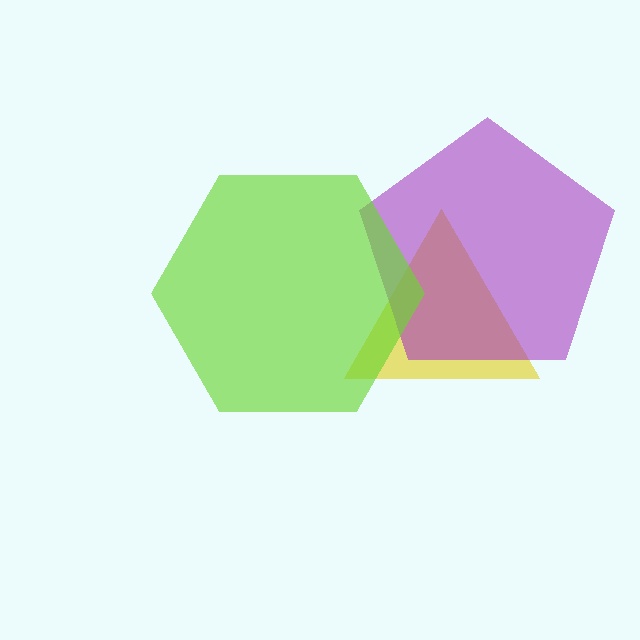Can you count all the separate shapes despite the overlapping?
Yes, there are 3 separate shapes.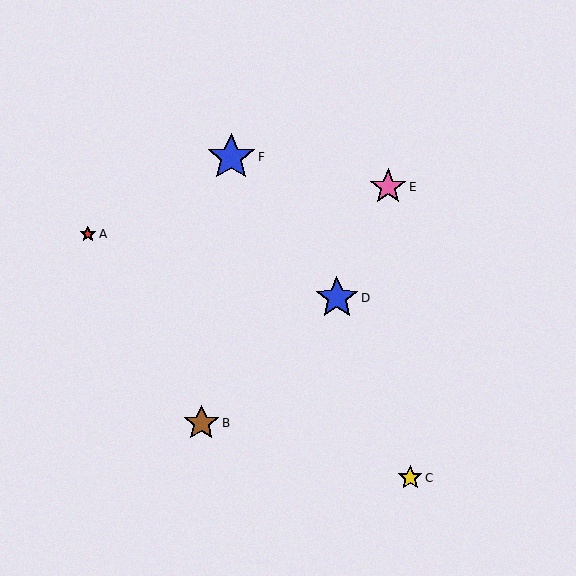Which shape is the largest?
The blue star (labeled F) is the largest.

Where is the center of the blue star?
The center of the blue star is at (337, 298).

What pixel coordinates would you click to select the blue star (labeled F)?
Click at (231, 157) to select the blue star F.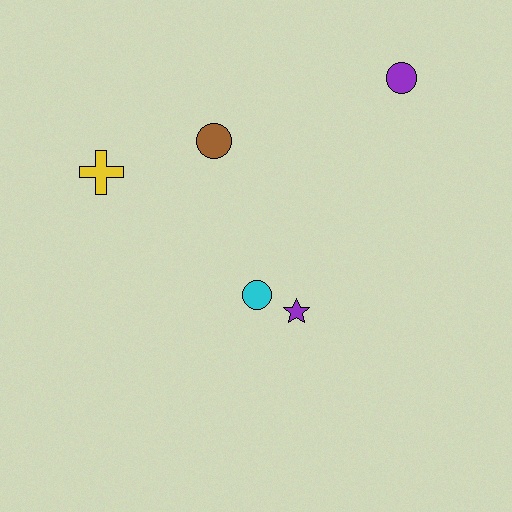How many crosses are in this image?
There is 1 cross.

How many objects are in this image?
There are 5 objects.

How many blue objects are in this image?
There are no blue objects.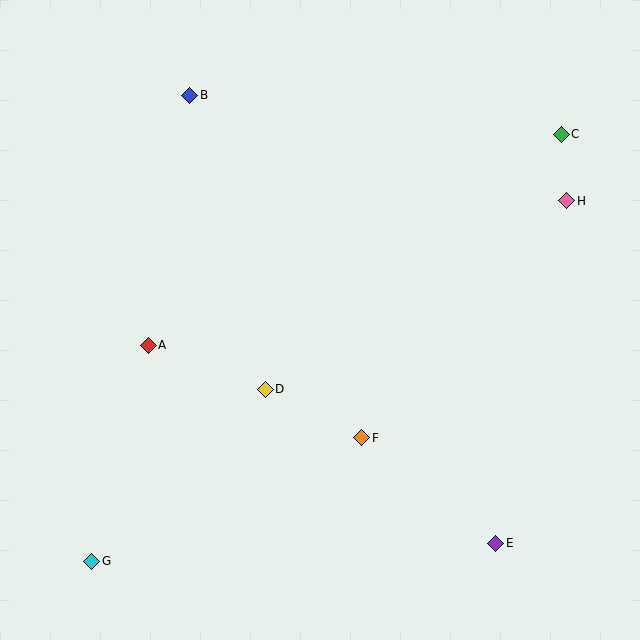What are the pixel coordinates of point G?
Point G is at (92, 561).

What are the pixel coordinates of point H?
Point H is at (567, 201).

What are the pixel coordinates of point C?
Point C is at (561, 134).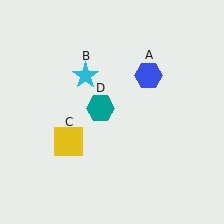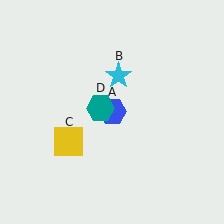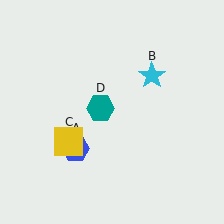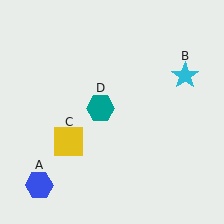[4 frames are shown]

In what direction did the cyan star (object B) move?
The cyan star (object B) moved right.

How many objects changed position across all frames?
2 objects changed position: blue hexagon (object A), cyan star (object B).